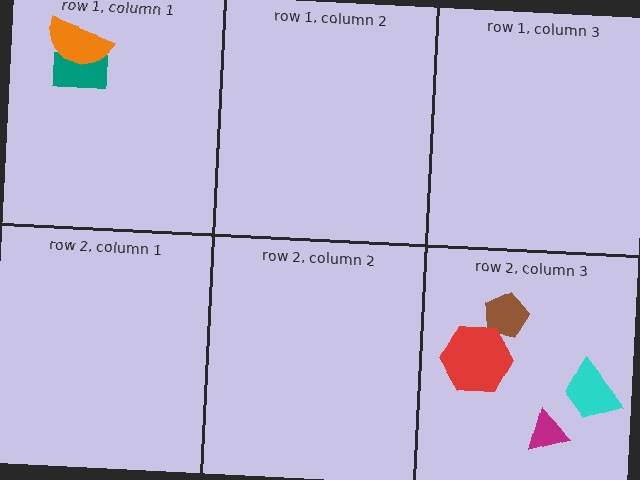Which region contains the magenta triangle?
The row 2, column 3 region.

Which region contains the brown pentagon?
The row 2, column 3 region.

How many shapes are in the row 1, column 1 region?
2.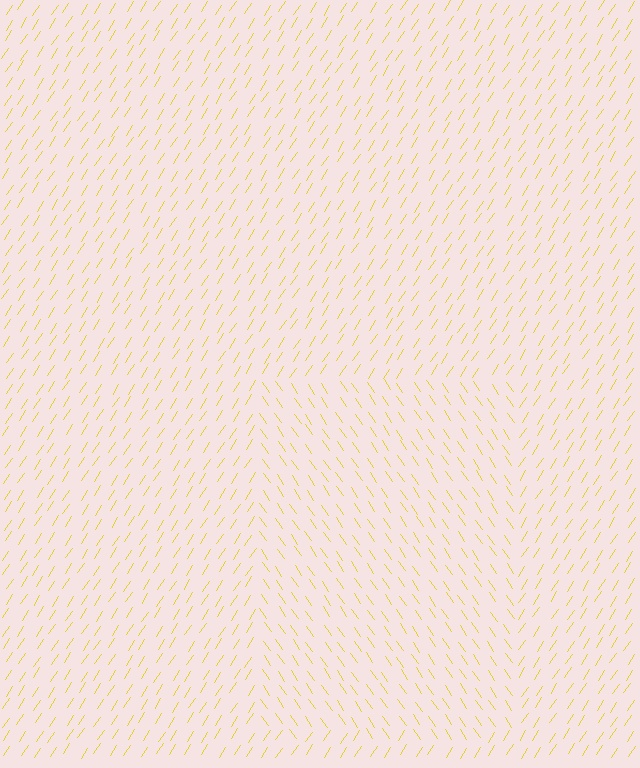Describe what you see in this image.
The image is filled with small yellow line segments. A rectangle region in the image has lines oriented differently from the surrounding lines, creating a visible texture boundary.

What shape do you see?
I see a rectangle.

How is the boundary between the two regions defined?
The boundary is defined purely by a change in line orientation (approximately 68 degrees difference). All lines are the same color and thickness.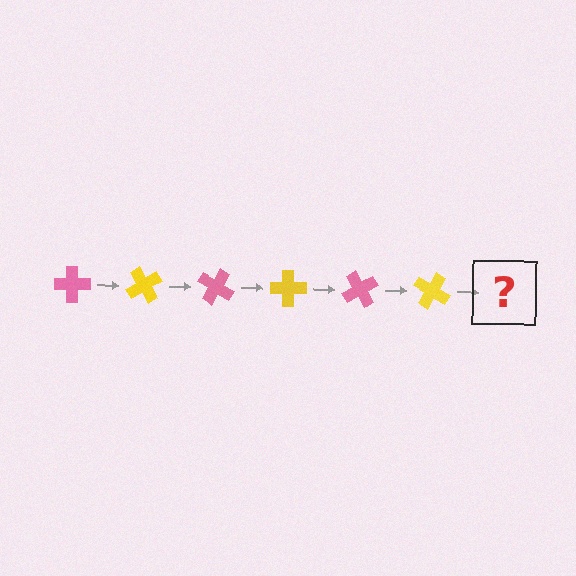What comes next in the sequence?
The next element should be a pink cross, rotated 360 degrees from the start.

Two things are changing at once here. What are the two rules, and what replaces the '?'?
The two rules are that it rotates 60 degrees each step and the color cycles through pink and yellow. The '?' should be a pink cross, rotated 360 degrees from the start.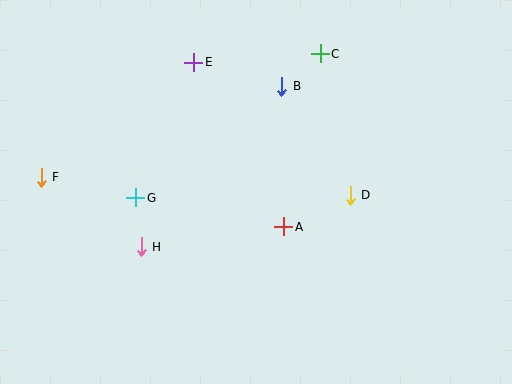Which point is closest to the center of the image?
Point A at (284, 227) is closest to the center.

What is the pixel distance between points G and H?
The distance between G and H is 49 pixels.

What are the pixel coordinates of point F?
Point F is at (41, 177).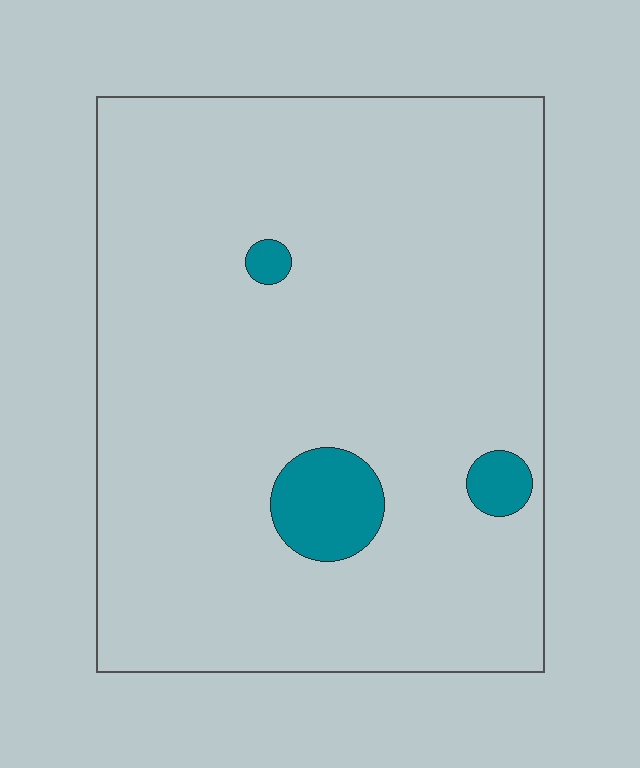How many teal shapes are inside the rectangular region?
3.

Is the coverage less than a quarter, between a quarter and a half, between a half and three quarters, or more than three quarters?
Less than a quarter.